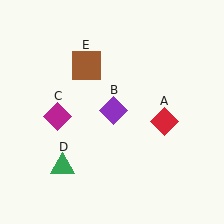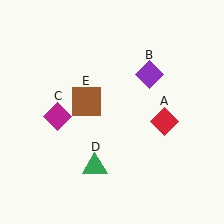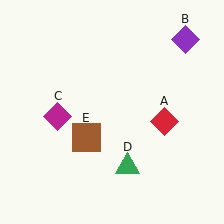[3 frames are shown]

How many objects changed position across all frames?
3 objects changed position: purple diamond (object B), green triangle (object D), brown square (object E).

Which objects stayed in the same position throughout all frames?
Red diamond (object A) and magenta diamond (object C) remained stationary.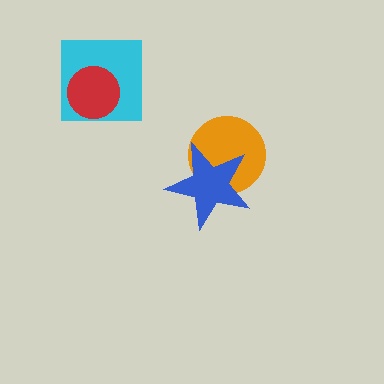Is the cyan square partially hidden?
Yes, it is partially covered by another shape.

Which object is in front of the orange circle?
The blue star is in front of the orange circle.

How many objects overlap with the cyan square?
1 object overlaps with the cyan square.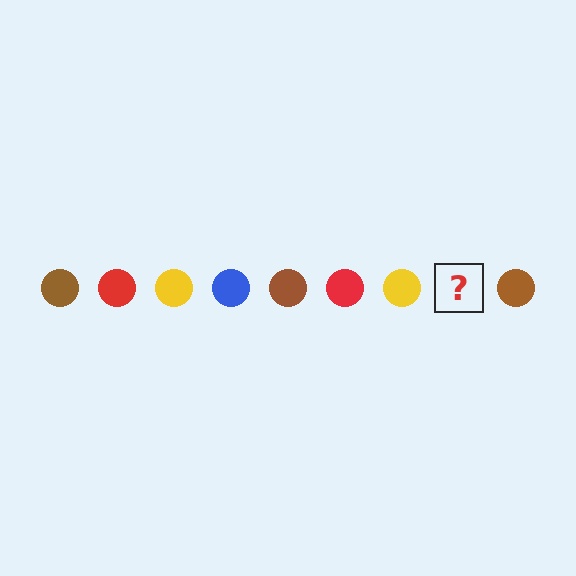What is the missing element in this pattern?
The missing element is a blue circle.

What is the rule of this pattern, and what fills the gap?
The rule is that the pattern cycles through brown, red, yellow, blue circles. The gap should be filled with a blue circle.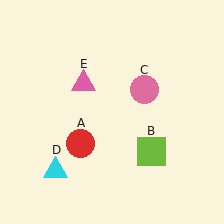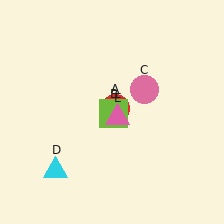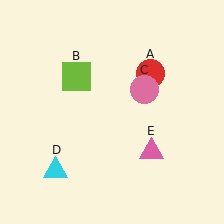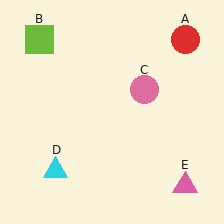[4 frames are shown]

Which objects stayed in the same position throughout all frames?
Pink circle (object C) and cyan triangle (object D) remained stationary.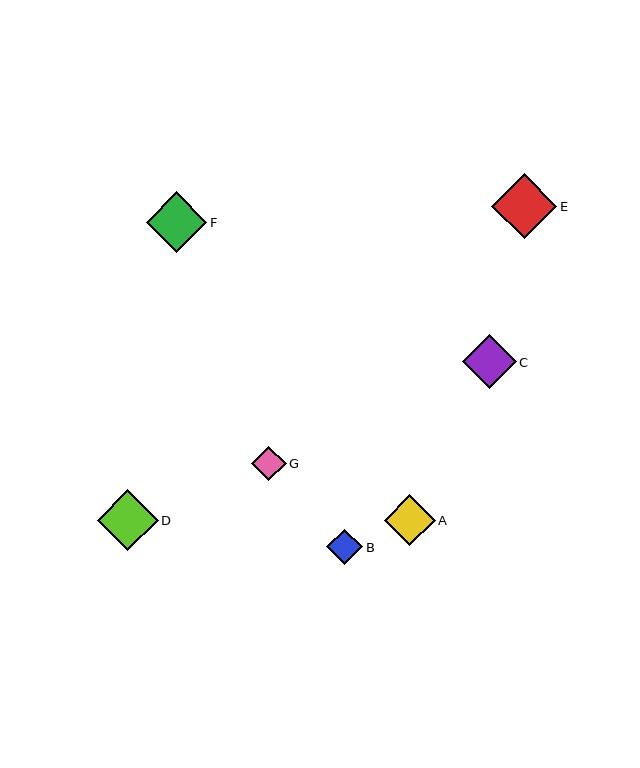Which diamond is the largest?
Diamond E is the largest with a size of approximately 65 pixels.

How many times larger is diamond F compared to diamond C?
Diamond F is approximately 1.1 times the size of diamond C.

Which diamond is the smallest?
Diamond G is the smallest with a size of approximately 35 pixels.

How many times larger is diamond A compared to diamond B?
Diamond A is approximately 1.4 times the size of diamond B.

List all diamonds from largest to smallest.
From largest to smallest: E, D, F, C, A, B, G.